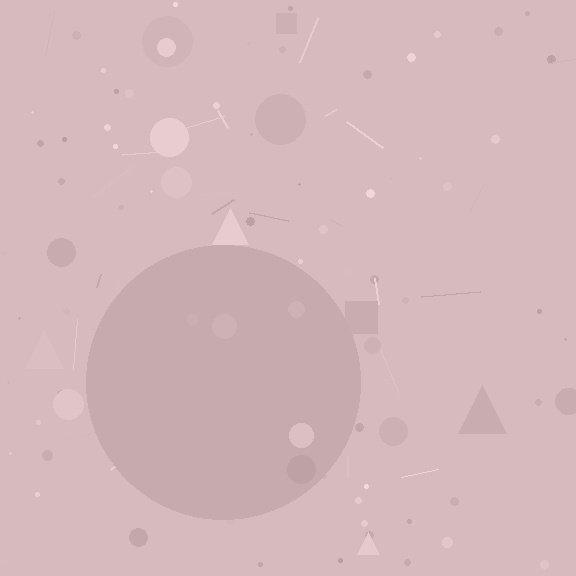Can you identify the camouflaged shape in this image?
The camouflaged shape is a circle.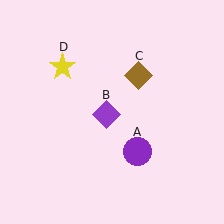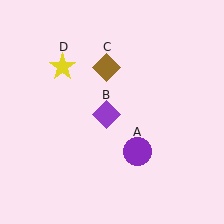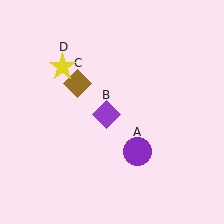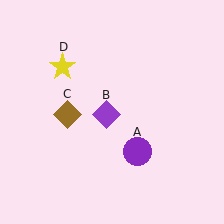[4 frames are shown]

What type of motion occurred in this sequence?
The brown diamond (object C) rotated counterclockwise around the center of the scene.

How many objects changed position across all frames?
1 object changed position: brown diamond (object C).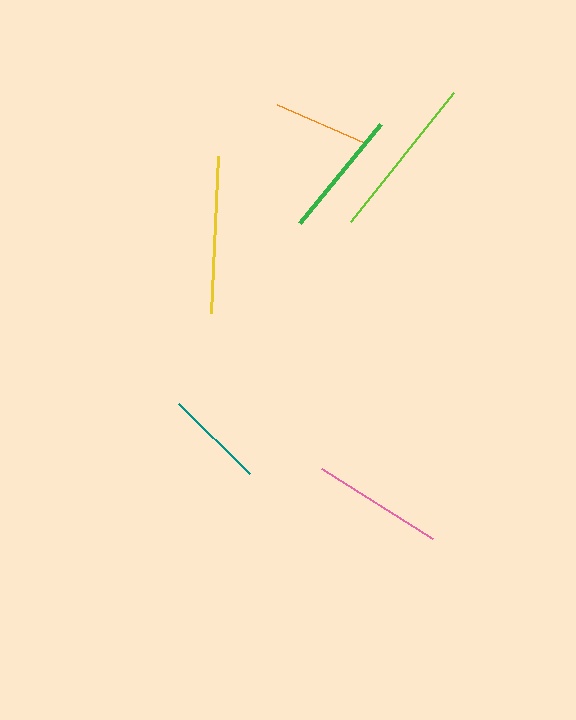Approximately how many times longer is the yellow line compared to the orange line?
The yellow line is approximately 1.7 times the length of the orange line.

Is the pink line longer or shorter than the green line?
The pink line is longer than the green line.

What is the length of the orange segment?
The orange segment is approximately 95 pixels long.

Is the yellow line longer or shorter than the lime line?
The lime line is longer than the yellow line.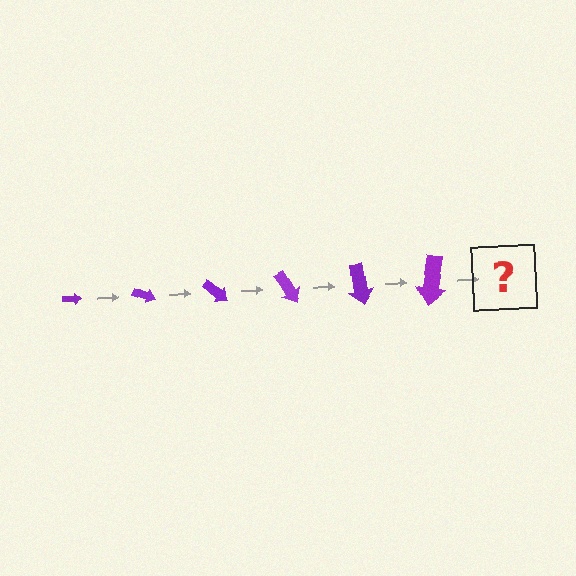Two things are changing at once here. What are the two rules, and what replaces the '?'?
The two rules are that the arrow grows larger each step and it rotates 20 degrees each step. The '?' should be an arrow, larger than the previous one and rotated 120 degrees from the start.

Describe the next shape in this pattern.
It should be an arrow, larger than the previous one and rotated 120 degrees from the start.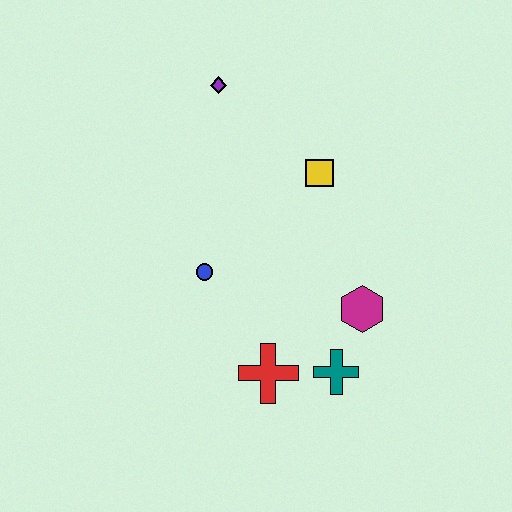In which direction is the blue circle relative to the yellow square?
The blue circle is to the left of the yellow square.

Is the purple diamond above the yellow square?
Yes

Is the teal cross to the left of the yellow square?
No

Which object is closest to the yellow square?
The purple diamond is closest to the yellow square.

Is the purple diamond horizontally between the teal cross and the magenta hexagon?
No